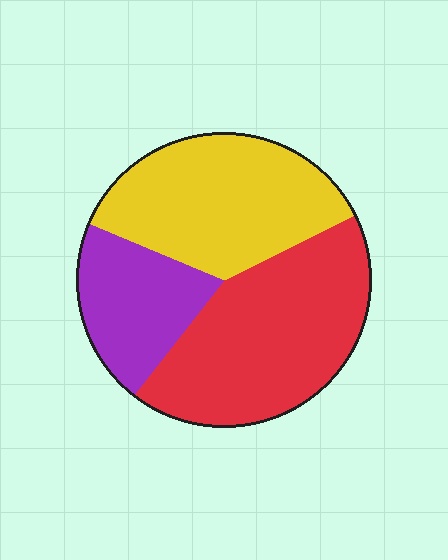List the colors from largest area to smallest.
From largest to smallest: red, yellow, purple.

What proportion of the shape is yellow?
Yellow covers about 35% of the shape.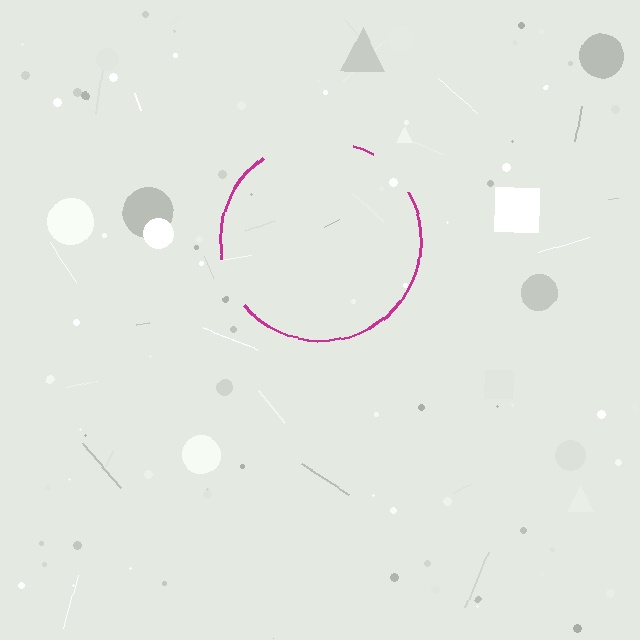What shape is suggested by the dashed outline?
The dashed outline suggests a circle.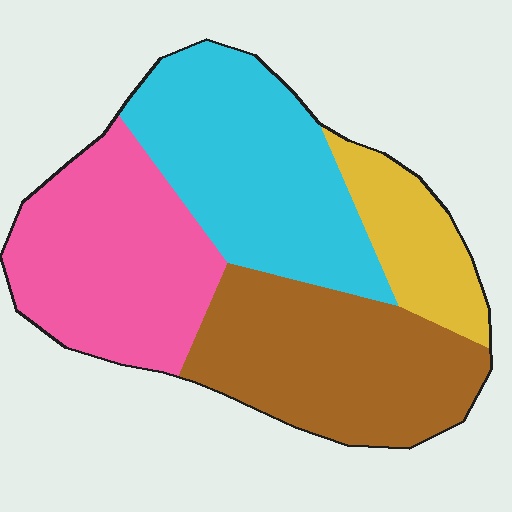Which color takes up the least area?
Yellow, at roughly 10%.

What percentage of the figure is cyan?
Cyan takes up about one third (1/3) of the figure.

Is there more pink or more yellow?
Pink.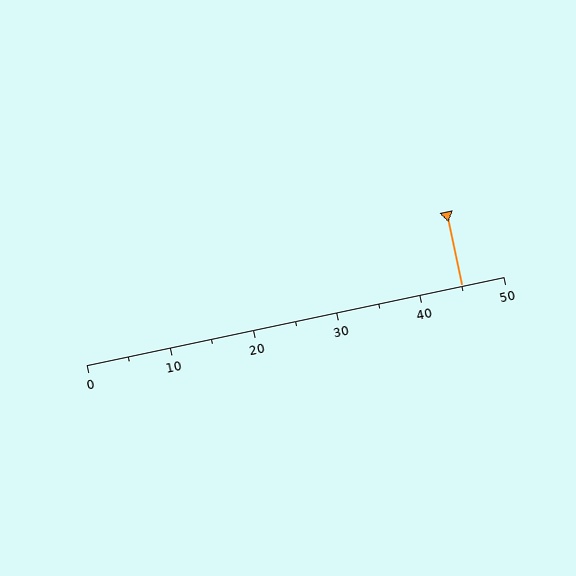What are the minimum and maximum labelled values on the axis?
The axis runs from 0 to 50.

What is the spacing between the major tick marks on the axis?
The major ticks are spaced 10 apart.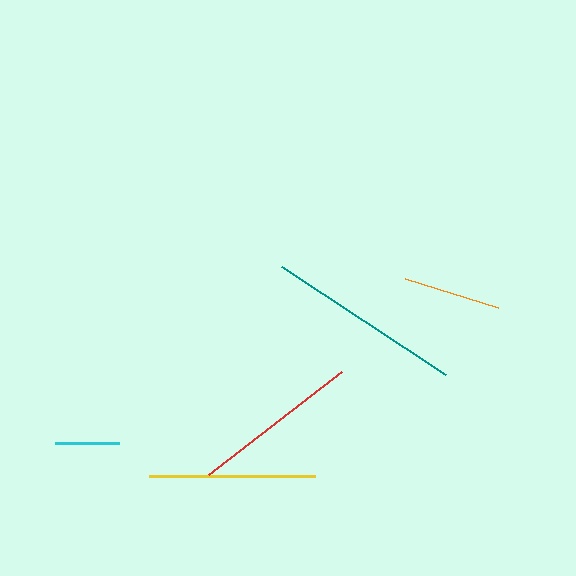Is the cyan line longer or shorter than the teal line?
The teal line is longer than the cyan line.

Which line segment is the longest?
The teal line is the longest at approximately 197 pixels.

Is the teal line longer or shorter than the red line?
The teal line is longer than the red line.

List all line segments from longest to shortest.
From longest to shortest: teal, red, yellow, orange, cyan.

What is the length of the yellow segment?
The yellow segment is approximately 165 pixels long.